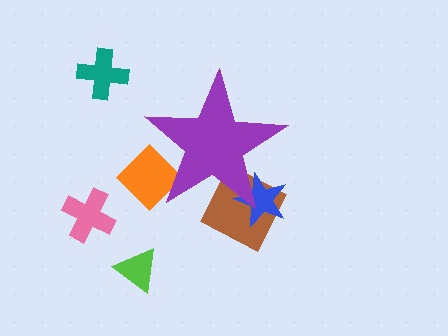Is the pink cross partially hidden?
No, the pink cross is fully visible.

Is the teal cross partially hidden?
No, the teal cross is fully visible.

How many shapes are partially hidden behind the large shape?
3 shapes are partially hidden.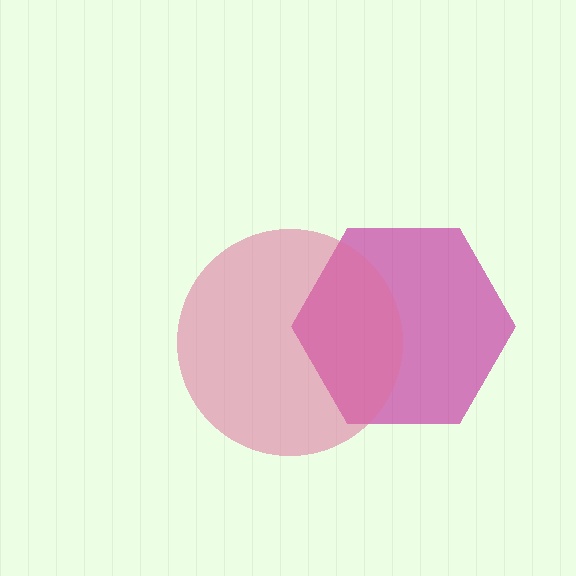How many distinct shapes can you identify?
There are 2 distinct shapes: a magenta hexagon, a pink circle.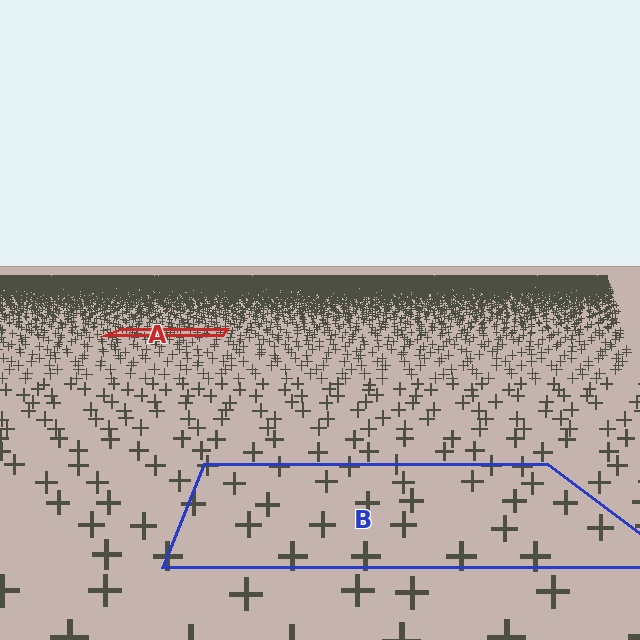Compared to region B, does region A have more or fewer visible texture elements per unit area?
Region A has more texture elements per unit area — they are packed more densely because it is farther away.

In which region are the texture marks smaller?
The texture marks are smaller in region A, because it is farther away.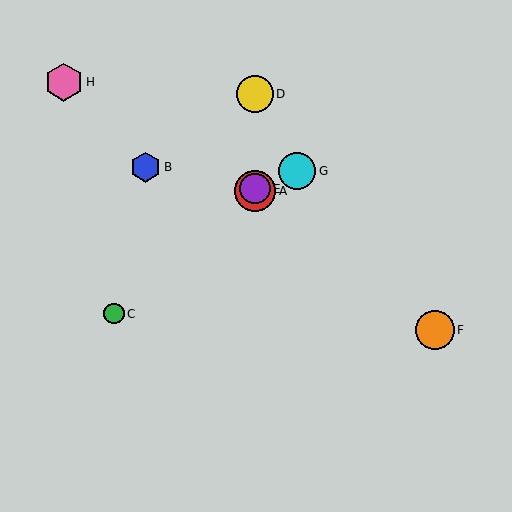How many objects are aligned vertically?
3 objects (A, D, E) are aligned vertically.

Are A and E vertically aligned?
Yes, both are at x≈255.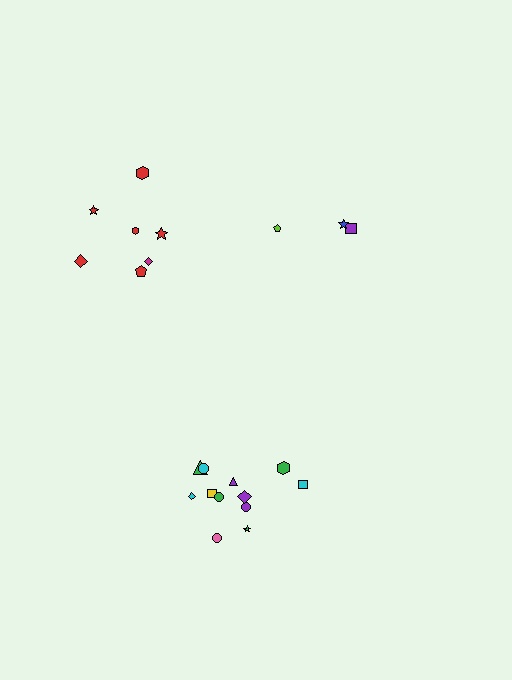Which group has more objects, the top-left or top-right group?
The top-left group.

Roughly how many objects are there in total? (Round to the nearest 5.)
Roughly 20 objects in total.